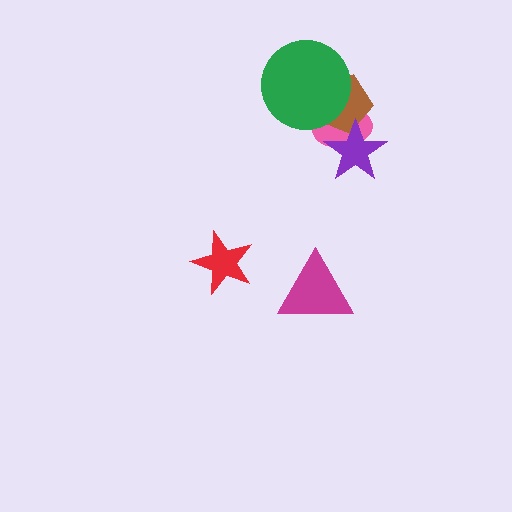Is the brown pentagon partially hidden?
Yes, it is partially covered by another shape.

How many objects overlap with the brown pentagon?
3 objects overlap with the brown pentagon.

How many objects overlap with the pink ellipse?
3 objects overlap with the pink ellipse.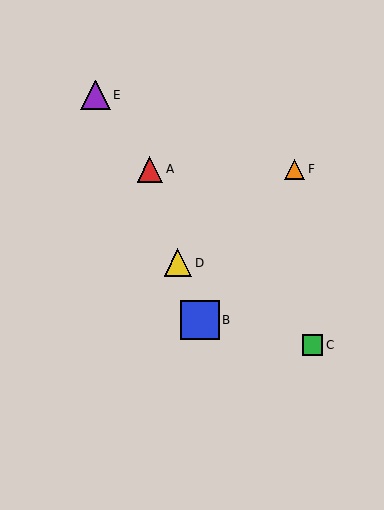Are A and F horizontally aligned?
Yes, both are at y≈169.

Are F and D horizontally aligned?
No, F is at y≈169 and D is at y≈263.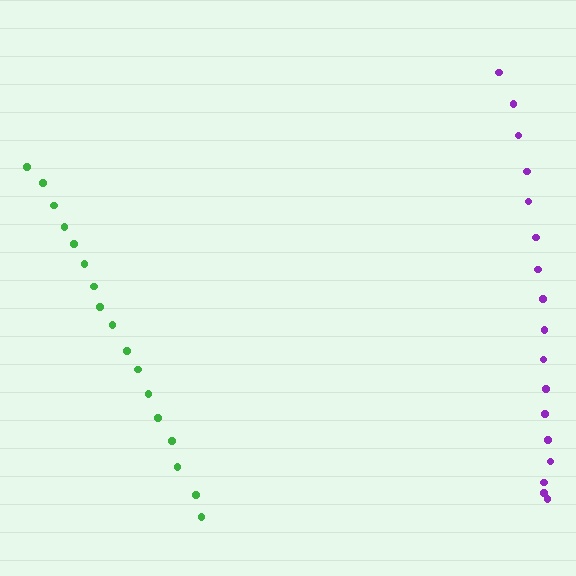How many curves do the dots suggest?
There are 2 distinct paths.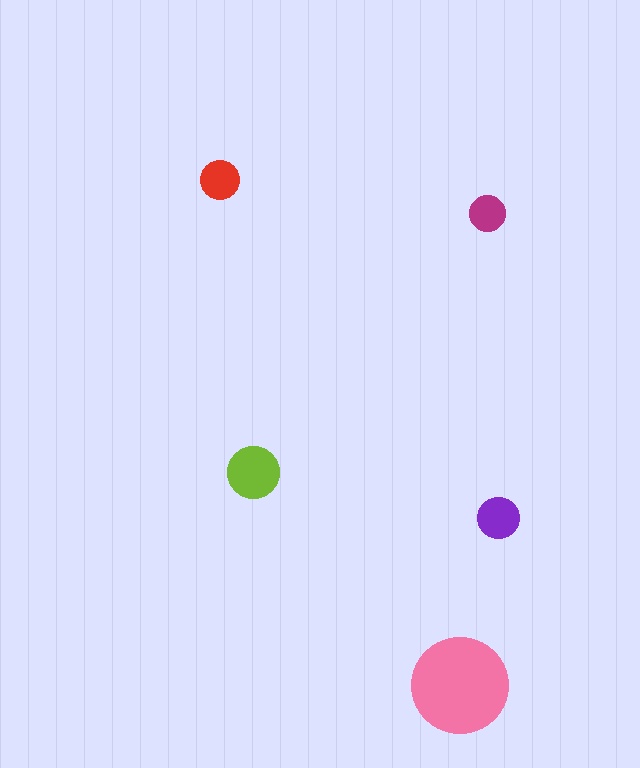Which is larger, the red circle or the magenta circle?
The red one.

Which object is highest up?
The red circle is topmost.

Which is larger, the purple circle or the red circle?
The purple one.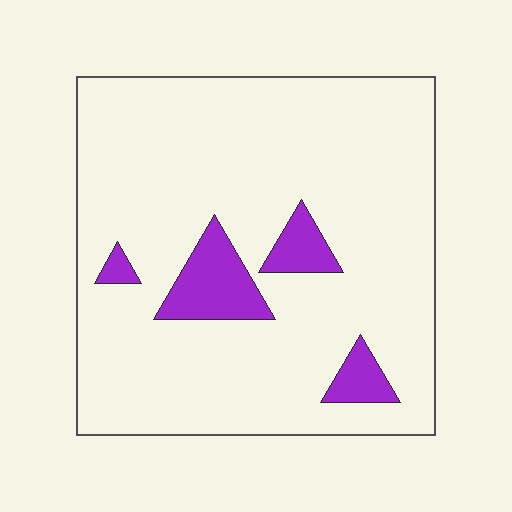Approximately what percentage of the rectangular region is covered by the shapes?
Approximately 10%.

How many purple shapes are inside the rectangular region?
4.